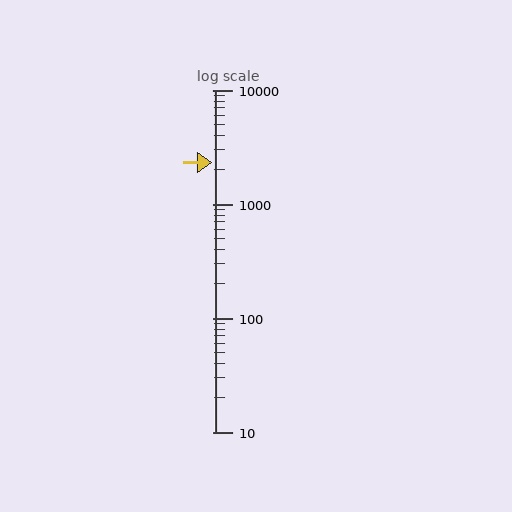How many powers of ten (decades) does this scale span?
The scale spans 3 decades, from 10 to 10000.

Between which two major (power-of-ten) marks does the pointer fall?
The pointer is between 1000 and 10000.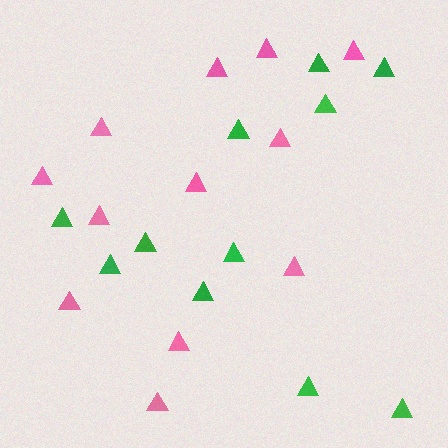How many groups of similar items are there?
There are 2 groups: one group of green triangles (11) and one group of pink triangles (12).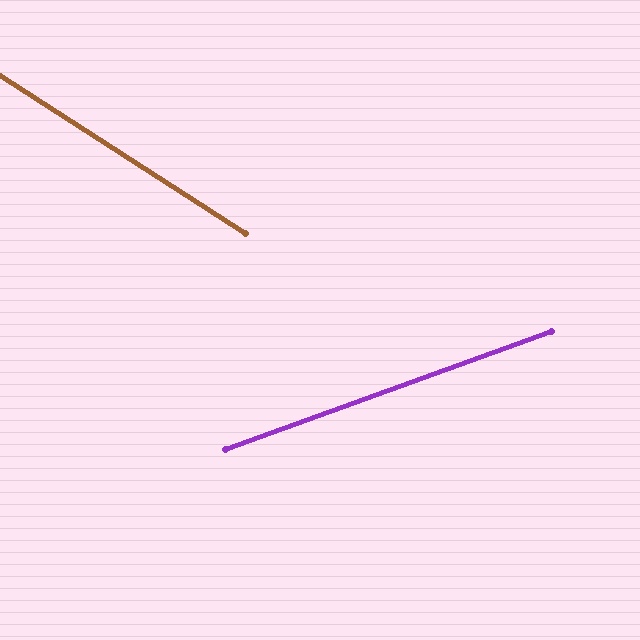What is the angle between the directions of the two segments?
Approximately 53 degrees.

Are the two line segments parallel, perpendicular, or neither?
Neither parallel nor perpendicular — they differ by about 53°.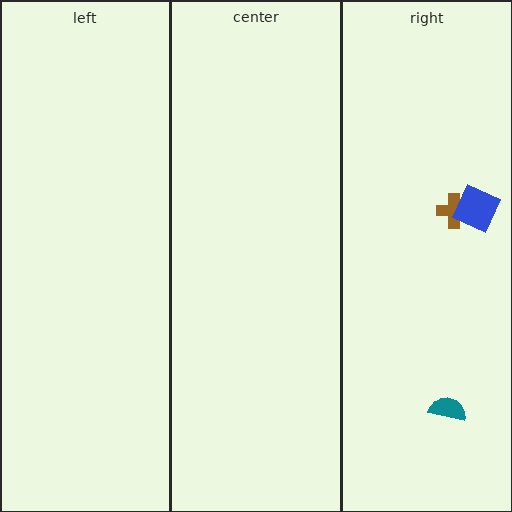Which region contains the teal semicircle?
The right region.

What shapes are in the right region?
The brown cross, the blue diamond, the teal semicircle.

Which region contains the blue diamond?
The right region.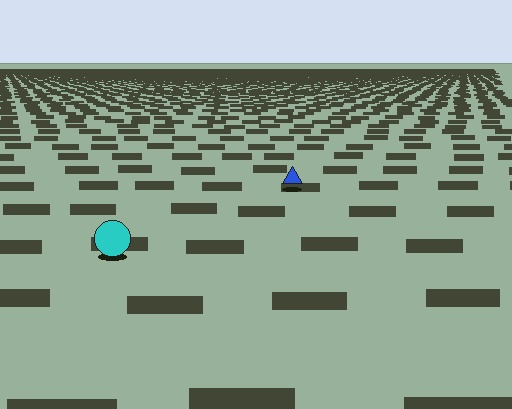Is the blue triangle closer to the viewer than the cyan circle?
No. The cyan circle is closer — you can tell from the texture gradient: the ground texture is coarser near it.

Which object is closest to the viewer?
The cyan circle is closest. The texture marks near it are larger and more spread out.